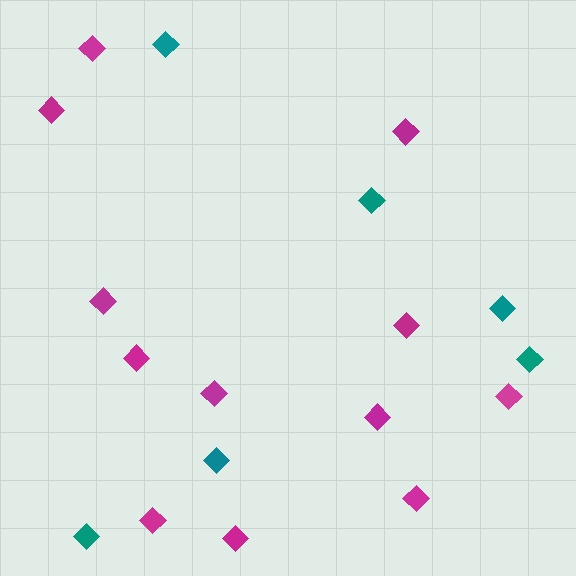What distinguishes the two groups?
There are 2 groups: one group of teal diamonds (6) and one group of magenta diamonds (12).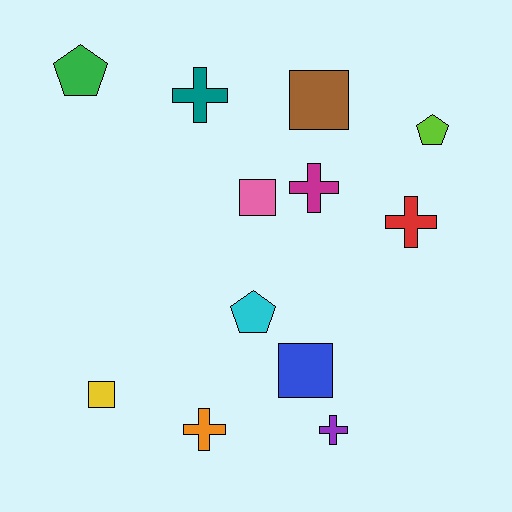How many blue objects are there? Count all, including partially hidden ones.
There is 1 blue object.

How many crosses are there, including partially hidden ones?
There are 5 crosses.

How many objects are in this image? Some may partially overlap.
There are 12 objects.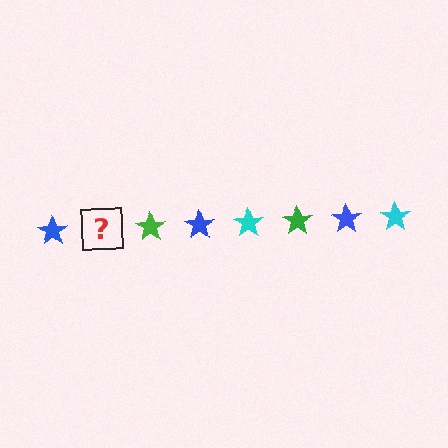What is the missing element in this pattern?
The missing element is a cyan star.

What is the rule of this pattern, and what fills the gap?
The rule is that the pattern cycles through blue, cyan, green stars. The gap should be filled with a cyan star.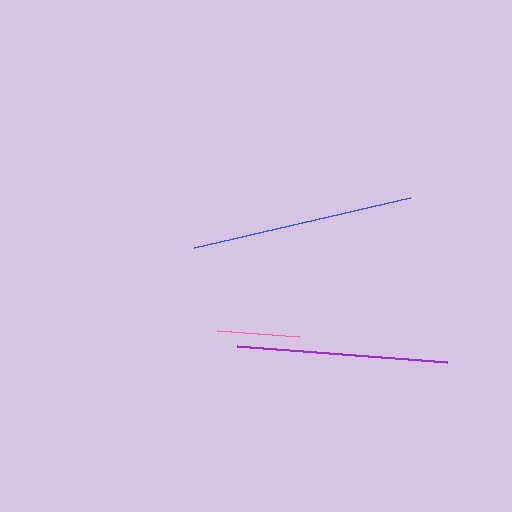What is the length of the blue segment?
The blue segment is approximately 222 pixels long.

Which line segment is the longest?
The blue line is the longest at approximately 222 pixels.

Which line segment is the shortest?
The pink line is the shortest at approximately 83 pixels.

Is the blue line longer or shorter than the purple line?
The blue line is longer than the purple line.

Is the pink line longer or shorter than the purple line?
The purple line is longer than the pink line.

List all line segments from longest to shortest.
From longest to shortest: blue, purple, pink.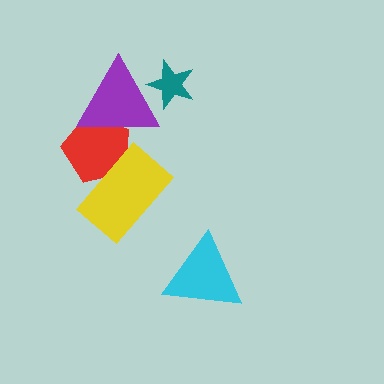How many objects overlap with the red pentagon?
2 objects overlap with the red pentagon.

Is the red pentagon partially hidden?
Yes, it is partially covered by another shape.